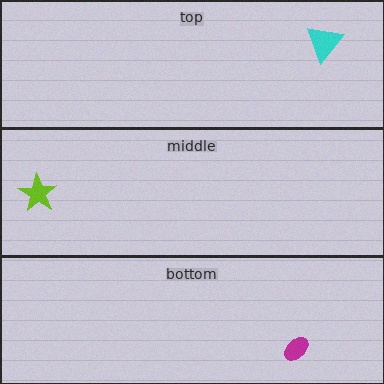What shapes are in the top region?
The cyan triangle.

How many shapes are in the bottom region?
1.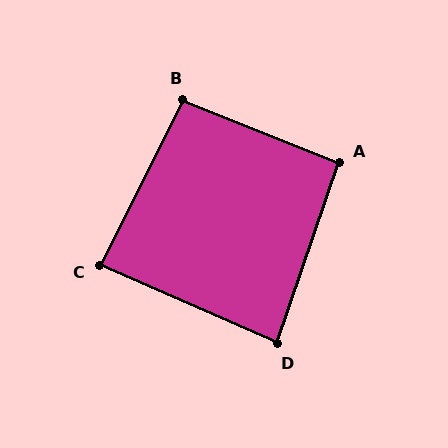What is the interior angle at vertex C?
Approximately 87 degrees (approximately right).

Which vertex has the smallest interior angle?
D, at approximately 85 degrees.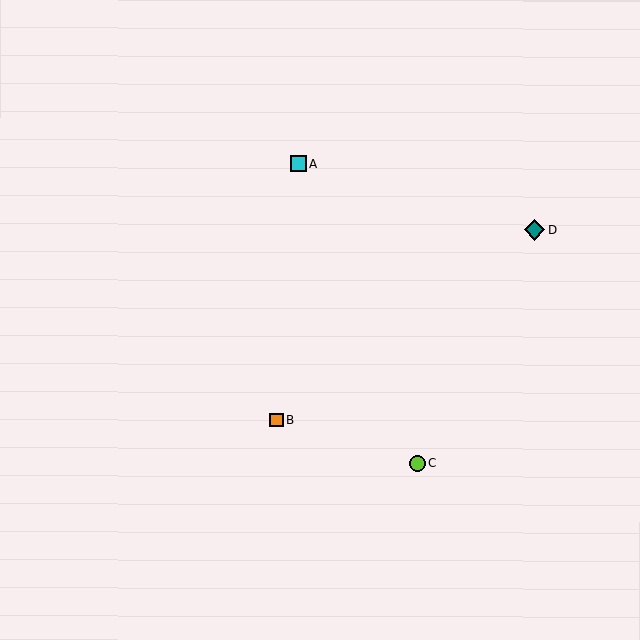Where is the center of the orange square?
The center of the orange square is at (276, 420).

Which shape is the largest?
The teal diamond (labeled D) is the largest.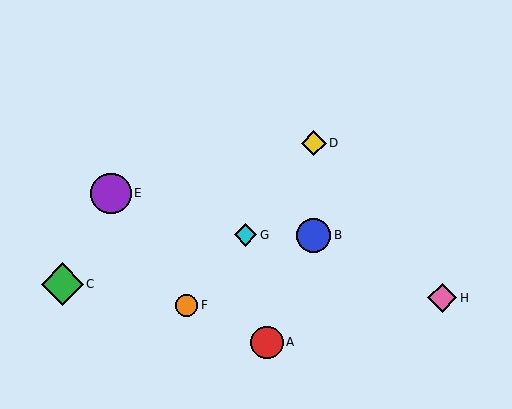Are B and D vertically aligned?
Yes, both are at x≈314.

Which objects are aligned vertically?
Objects B, D are aligned vertically.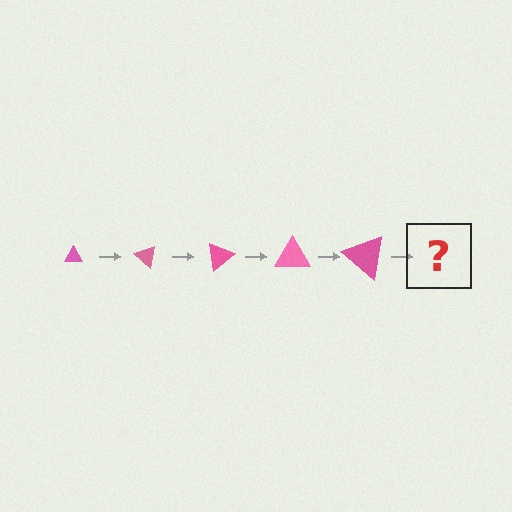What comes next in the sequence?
The next element should be a triangle, larger than the previous one and rotated 200 degrees from the start.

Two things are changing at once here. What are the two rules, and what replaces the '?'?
The two rules are that the triangle grows larger each step and it rotates 40 degrees each step. The '?' should be a triangle, larger than the previous one and rotated 200 degrees from the start.